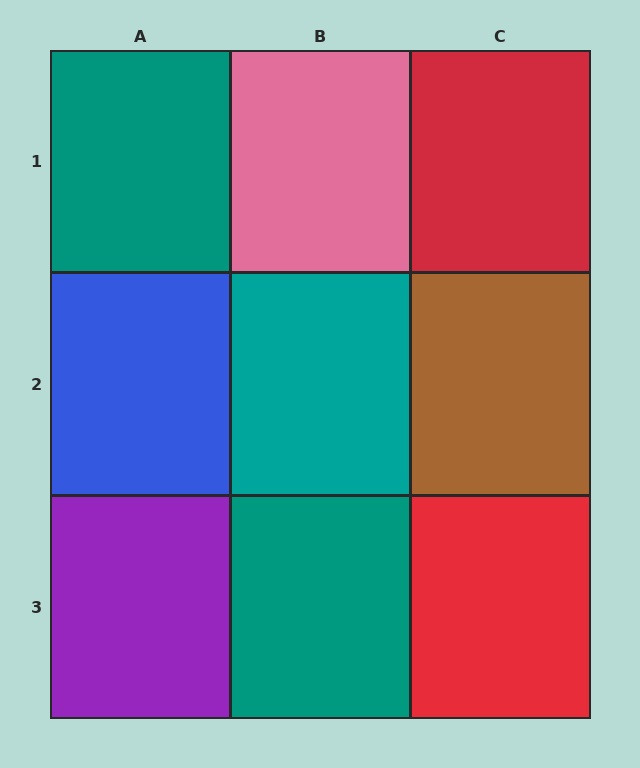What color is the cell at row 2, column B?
Teal.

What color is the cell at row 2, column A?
Blue.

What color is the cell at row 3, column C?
Red.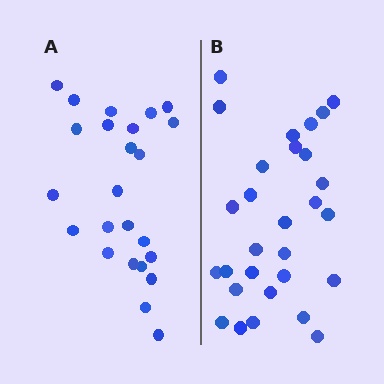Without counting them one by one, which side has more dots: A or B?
Region B (the right region) has more dots.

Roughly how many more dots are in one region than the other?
Region B has about 5 more dots than region A.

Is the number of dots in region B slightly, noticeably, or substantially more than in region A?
Region B has only slightly more — the two regions are fairly close. The ratio is roughly 1.2 to 1.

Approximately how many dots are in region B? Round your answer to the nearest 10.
About 30 dots. (The exact count is 29, which rounds to 30.)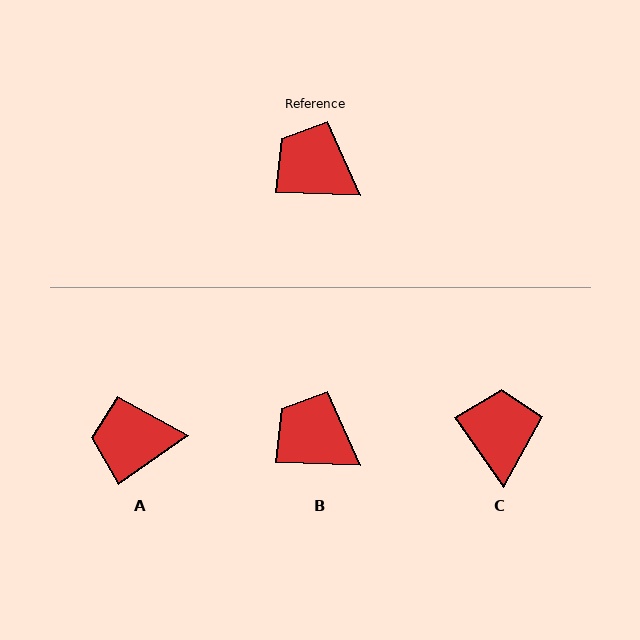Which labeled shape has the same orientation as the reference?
B.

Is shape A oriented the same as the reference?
No, it is off by about 37 degrees.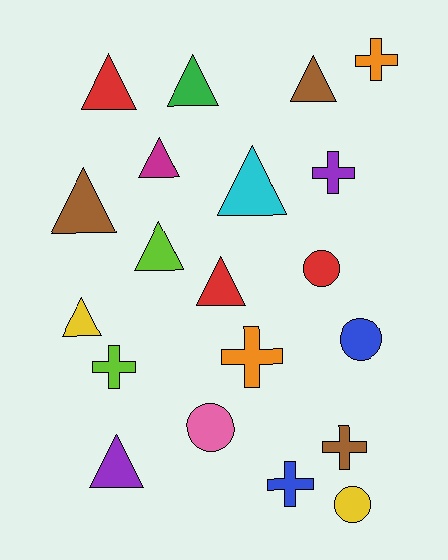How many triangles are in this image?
There are 10 triangles.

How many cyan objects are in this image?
There is 1 cyan object.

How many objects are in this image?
There are 20 objects.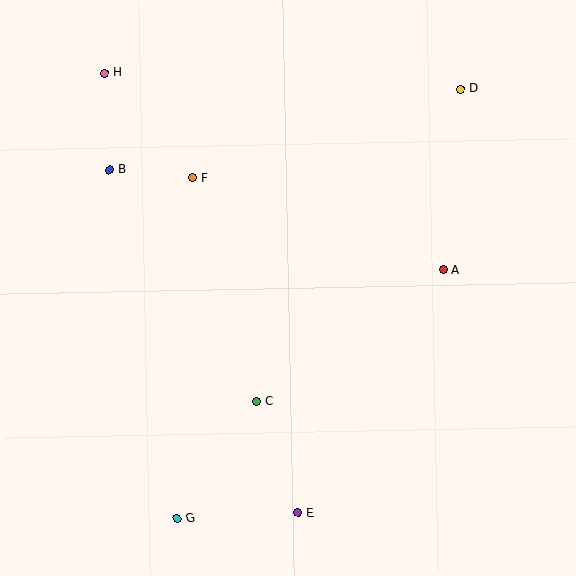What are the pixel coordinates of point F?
Point F is at (192, 178).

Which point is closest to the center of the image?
Point C at (257, 401) is closest to the center.